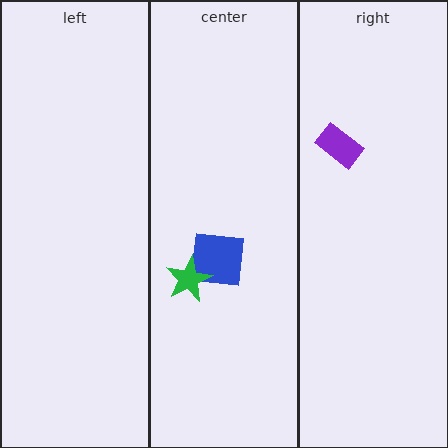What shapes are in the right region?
The purple rectangle.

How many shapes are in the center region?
2.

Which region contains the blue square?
The center region.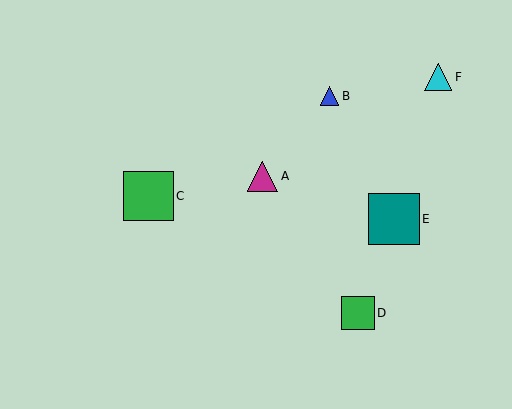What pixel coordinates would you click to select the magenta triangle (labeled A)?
Click at (262, 176) to select the magenta triangle A.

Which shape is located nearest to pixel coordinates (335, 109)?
The blue triangle (labeled B) at (329, 96) is nearest to that location.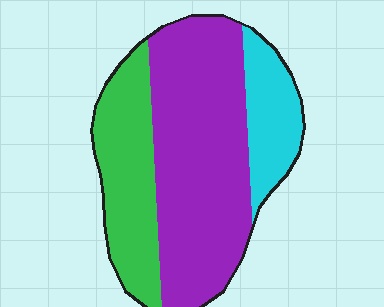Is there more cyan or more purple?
Purple.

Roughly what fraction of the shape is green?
Green covers 28% of the shape.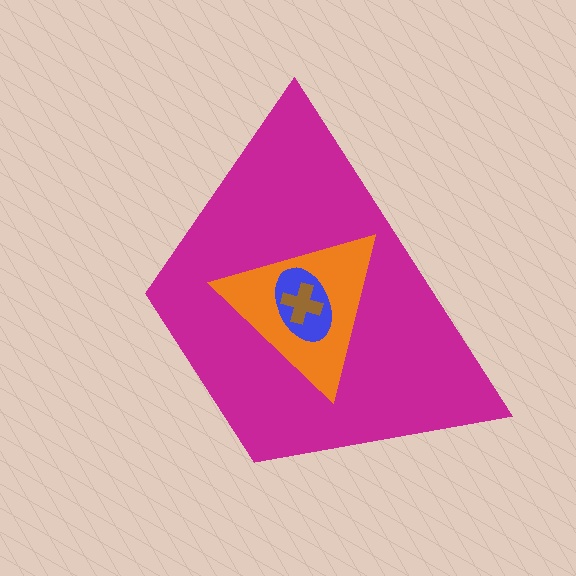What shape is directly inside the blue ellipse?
The brown cross.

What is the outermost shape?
The magenta trapezoid.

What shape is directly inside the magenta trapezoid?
The orange triangle.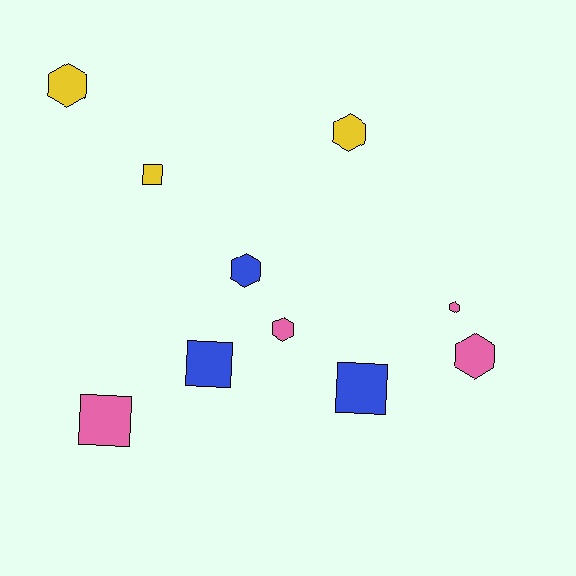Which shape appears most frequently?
Hexagon, with 6 objects.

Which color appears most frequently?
Pink, with 4 objects.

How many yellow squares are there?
There is 1 yellow square.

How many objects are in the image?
There are 10 objects.